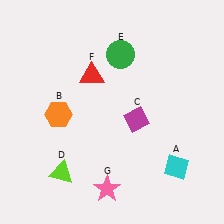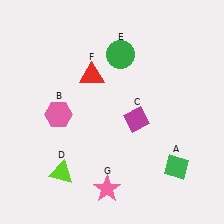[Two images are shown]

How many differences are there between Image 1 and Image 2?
There are 2 differences between the two images.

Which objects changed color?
A changed from cyan to green. B changed from orange to pink.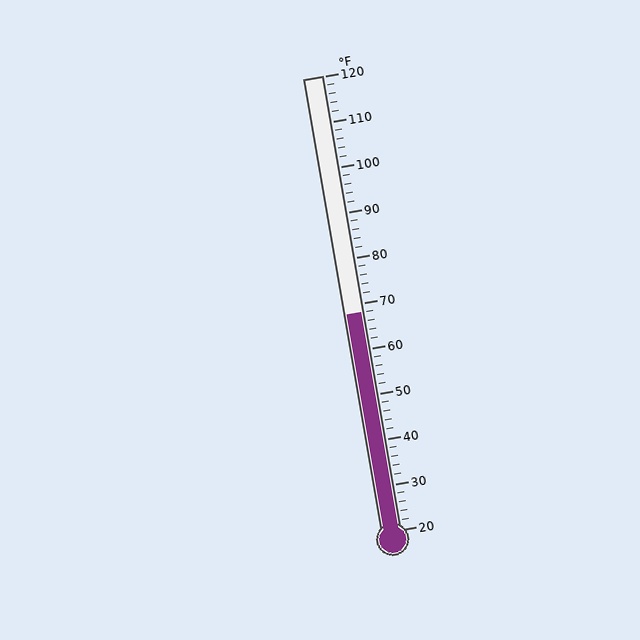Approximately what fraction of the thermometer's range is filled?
The thermometer is filled to approximately 50% of its range.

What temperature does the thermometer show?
The thermometer shows approximately 68°F.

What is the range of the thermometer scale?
The thermometer scale ranges from 20°F to 120°F.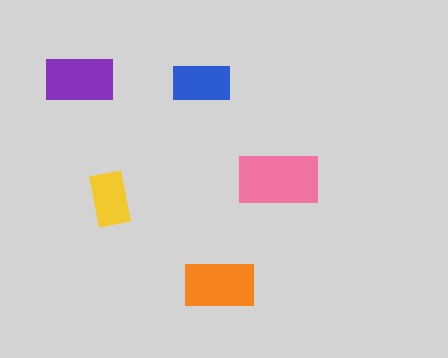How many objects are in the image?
There are 5 objects in the image.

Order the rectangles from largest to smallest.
the pink one, the orange one, the purple one, the blue one, the yellow one.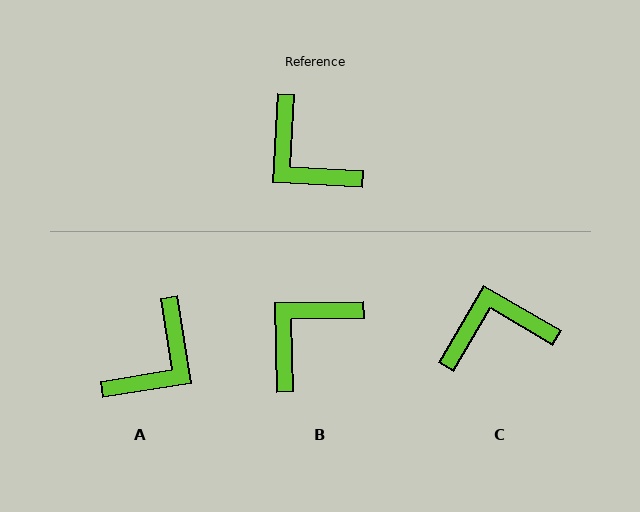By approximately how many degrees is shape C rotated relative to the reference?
Approximately 117 degrees clockwise.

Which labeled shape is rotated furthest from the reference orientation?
C, about 117 degrees away.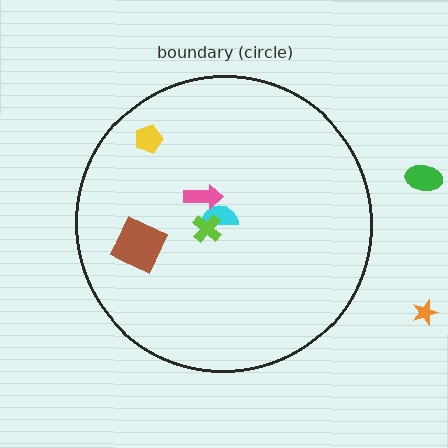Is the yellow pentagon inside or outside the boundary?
Inside.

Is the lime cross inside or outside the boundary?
Inside.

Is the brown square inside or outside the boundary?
Inside.